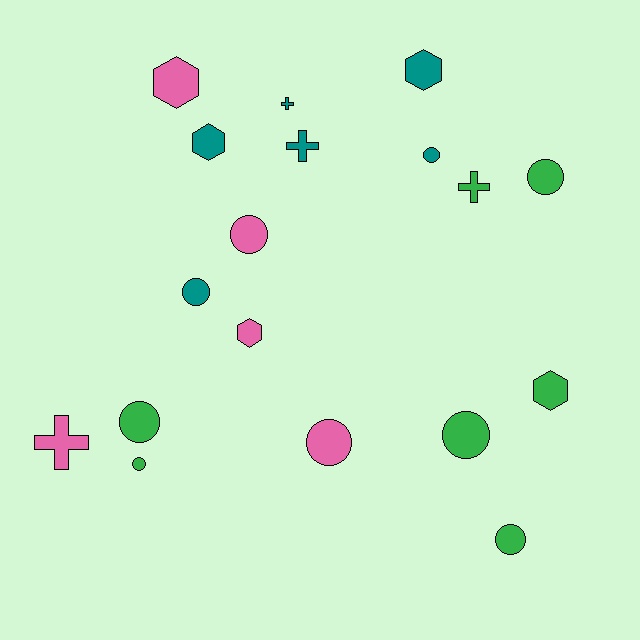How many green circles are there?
There are 5 green circles.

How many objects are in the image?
There are 18 objects.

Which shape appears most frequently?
Circle, with 9 objects.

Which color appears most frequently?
Green, with 7 objects.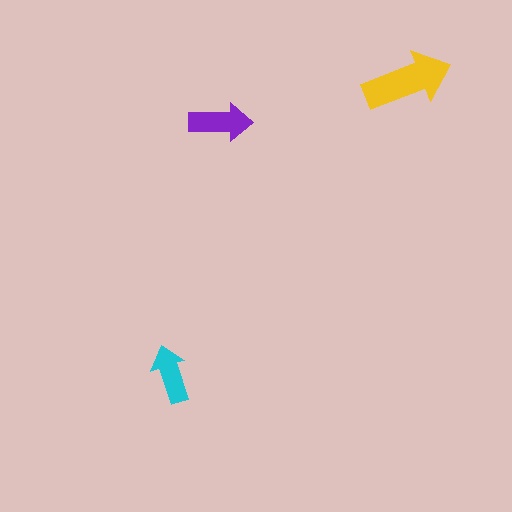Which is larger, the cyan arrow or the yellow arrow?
The yellow one.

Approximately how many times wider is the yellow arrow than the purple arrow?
About 1.5 times wider.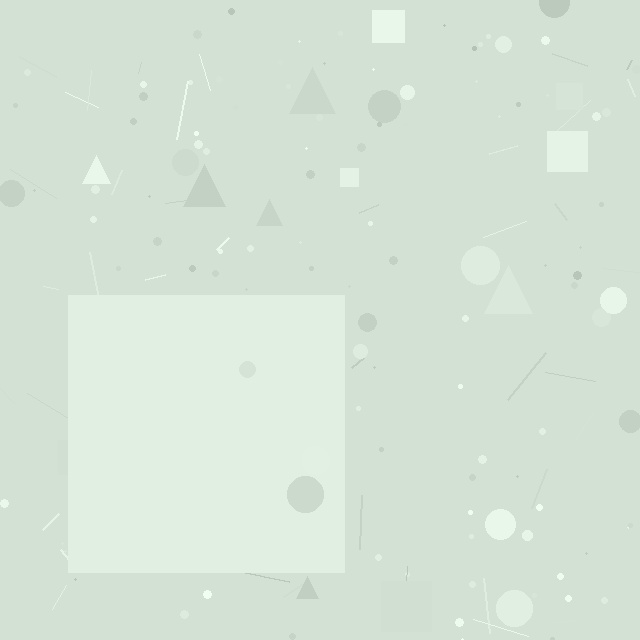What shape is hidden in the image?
A square is hidden in the image.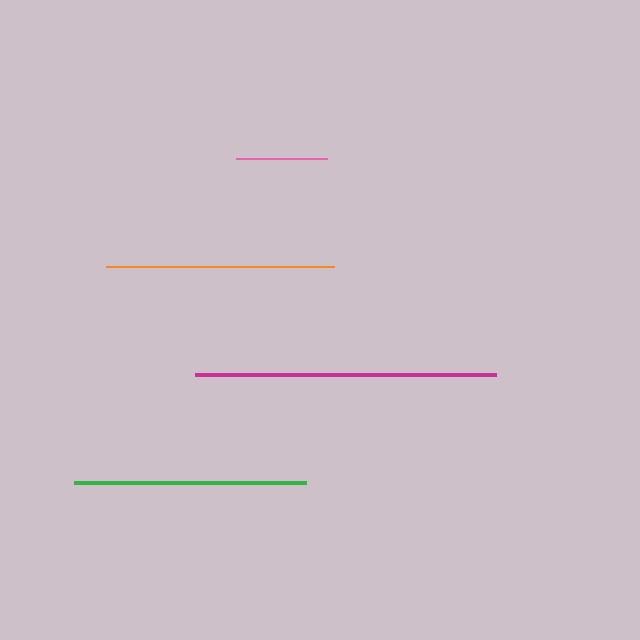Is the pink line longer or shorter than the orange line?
The orange line is longer than the pink line.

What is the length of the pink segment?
The pink segment is approximately 91 pixels long.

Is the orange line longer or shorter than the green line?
The green line is longer than the orange line.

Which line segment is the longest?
The magenta line is the longest at approximately 301 pixels.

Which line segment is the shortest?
The pink line is the shortest at approximately 91 pixels.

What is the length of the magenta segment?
The magenta segment is approximately 301 pixels long.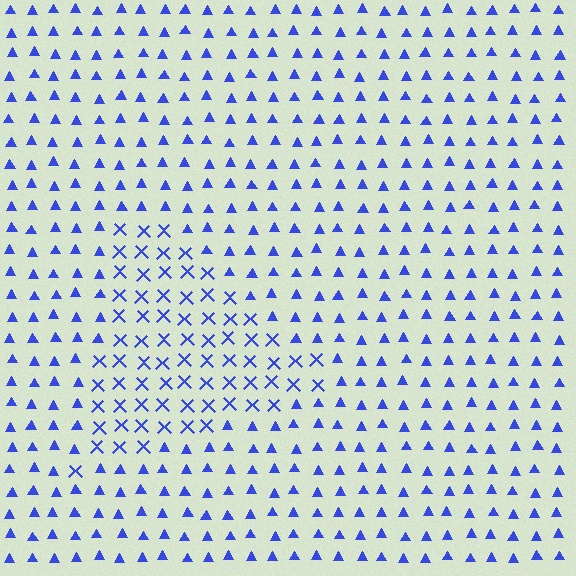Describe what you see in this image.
The image is filled with small blue elements arranged in a uniform grid. A triangle-shaped region contains X marks, while the surrounding area contains triangles. The boundary is defined purely by the change in element shape.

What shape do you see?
I see a triangle.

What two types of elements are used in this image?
The image uses X marks inside the triangle region and triangles outside it.